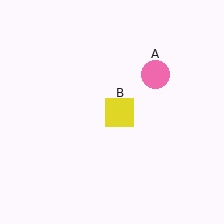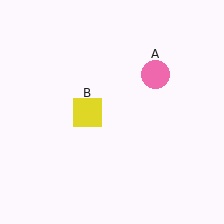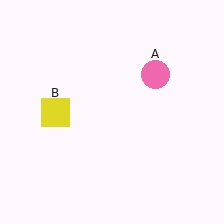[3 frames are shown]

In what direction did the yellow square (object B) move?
The yellow square (object B) moved left.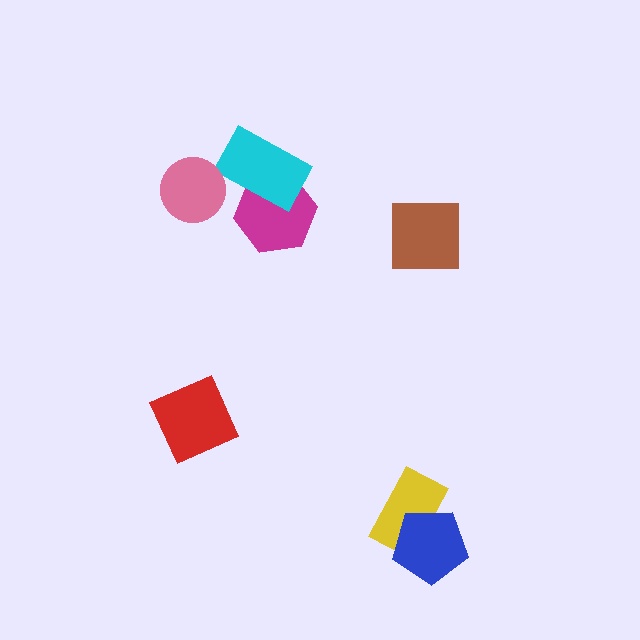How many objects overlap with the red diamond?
0 objects overlap with the red diamond.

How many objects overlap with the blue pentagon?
1 object overlaps with the blue pentagon.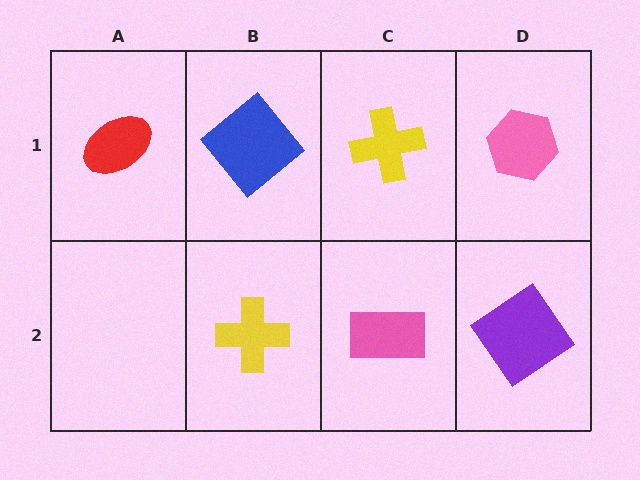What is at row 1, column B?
A blue diamond.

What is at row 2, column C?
A pink rectangle.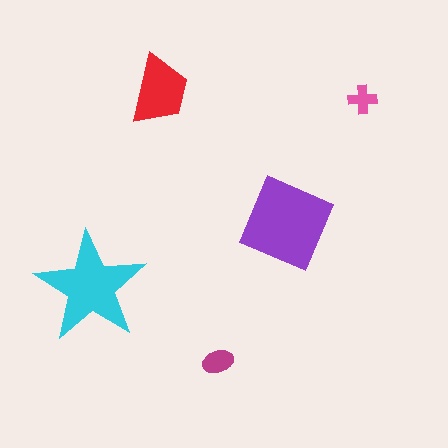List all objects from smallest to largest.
The pink cross, the magenta ellipse, the red trapezoid, the cyan star, the purple diamond.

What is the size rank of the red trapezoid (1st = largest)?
3rd.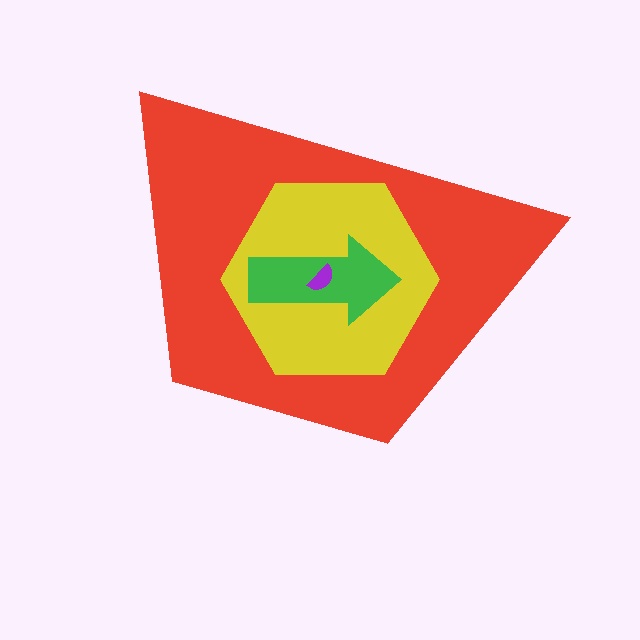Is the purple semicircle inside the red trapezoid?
Yes.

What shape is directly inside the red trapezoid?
The yellow hexagon.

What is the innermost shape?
The purple semicircle.